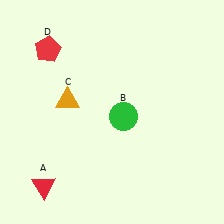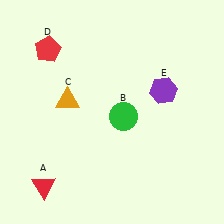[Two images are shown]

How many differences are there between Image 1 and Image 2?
There is 1 difference between the two images.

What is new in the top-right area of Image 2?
A purple hexagon (E) was added in the top-right area of Image 2.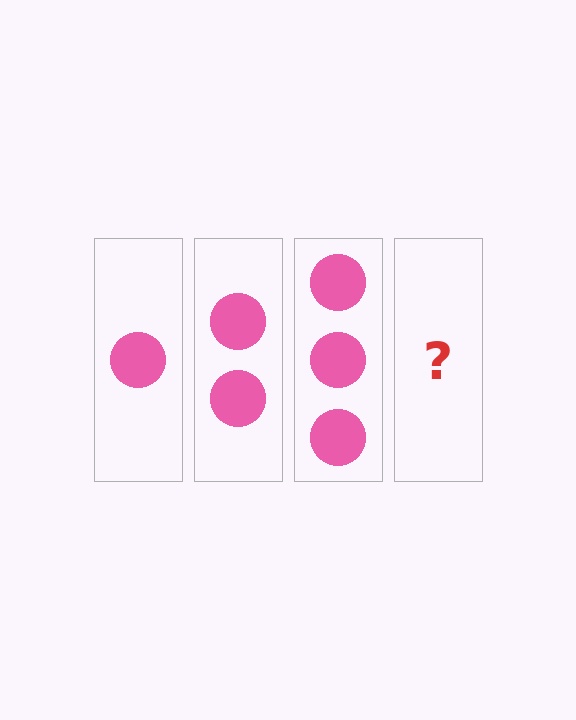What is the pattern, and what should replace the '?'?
The pattern is that each step adds one more circle. The '?' should be 4 circles.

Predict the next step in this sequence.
The next step is 4 circles.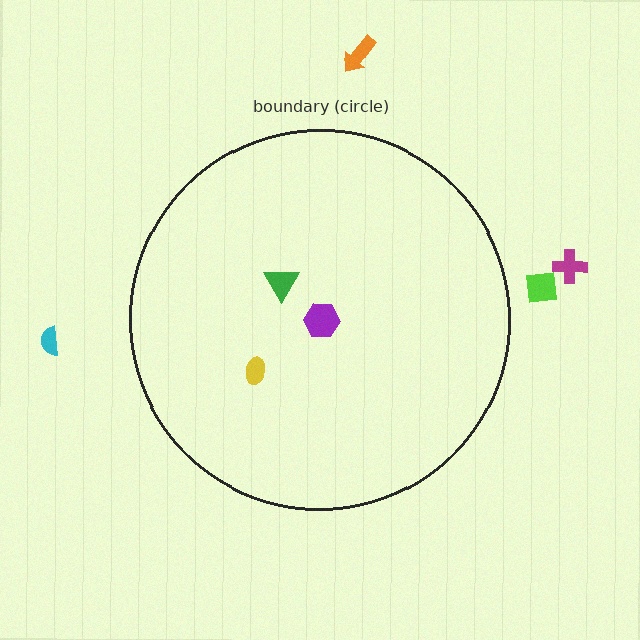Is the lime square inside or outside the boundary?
Outside.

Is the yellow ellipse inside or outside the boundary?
Inside.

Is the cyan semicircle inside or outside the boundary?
Outside.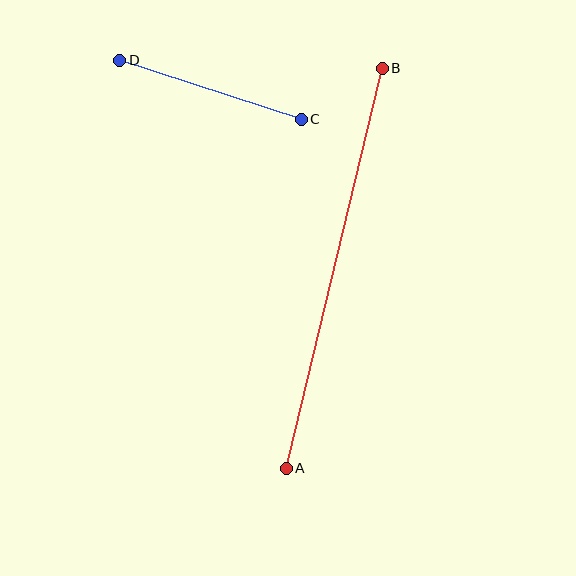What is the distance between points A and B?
The distance is approximately 411 pixels.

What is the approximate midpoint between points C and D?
The midpoint is at approximately (211, 90) pixels.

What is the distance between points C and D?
The distance is approximately 190 pixels.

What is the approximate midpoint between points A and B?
The midpoint is at approximately (334, 268) pixels.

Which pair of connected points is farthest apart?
Points A and B are farthest apart.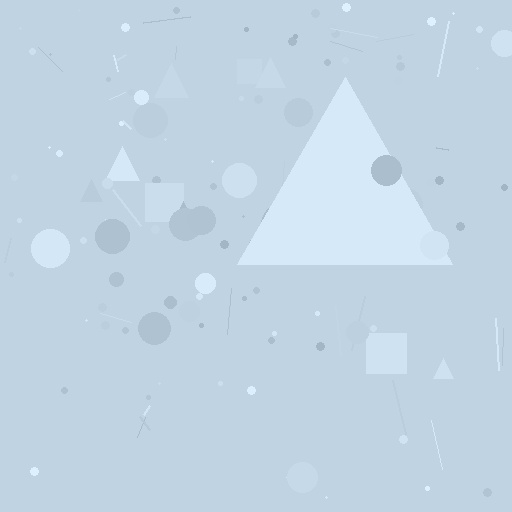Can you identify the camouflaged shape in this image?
The camouflaged shape is a triangle.